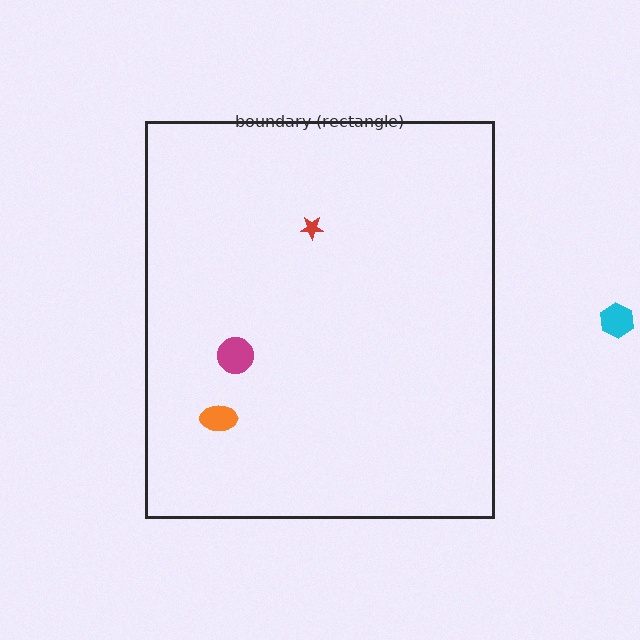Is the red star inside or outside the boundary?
Inside.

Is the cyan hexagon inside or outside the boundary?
Outside.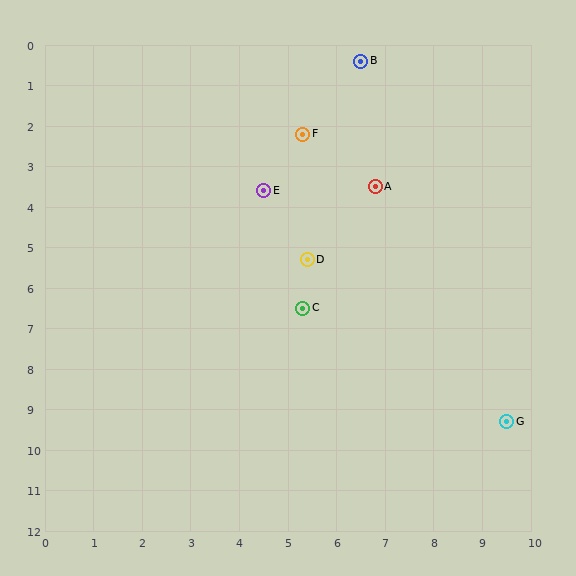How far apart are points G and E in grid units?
Points G and E are about 7.6 grid units apart.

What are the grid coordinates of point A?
Point A is at approximately (6.8, 3.5).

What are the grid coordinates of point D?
Point D is at approximately (5.4, 5.3).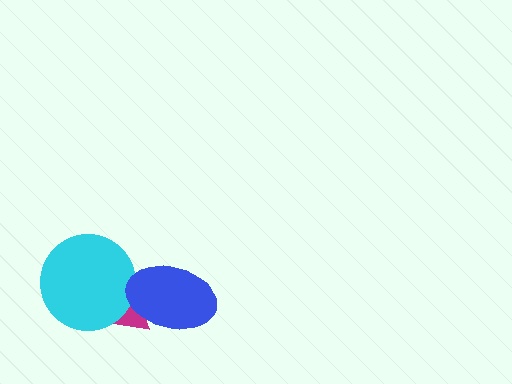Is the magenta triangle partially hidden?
Yes, it is partially covered by another shape.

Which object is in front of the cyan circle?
The blue ellipse is in front of the cyan circle.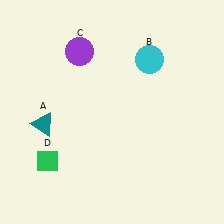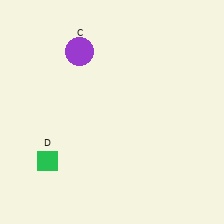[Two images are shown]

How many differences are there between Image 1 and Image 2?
There are 2 differences between the two images.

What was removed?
The teal triangle (A), the cyan circle (B) were removed in Image 2.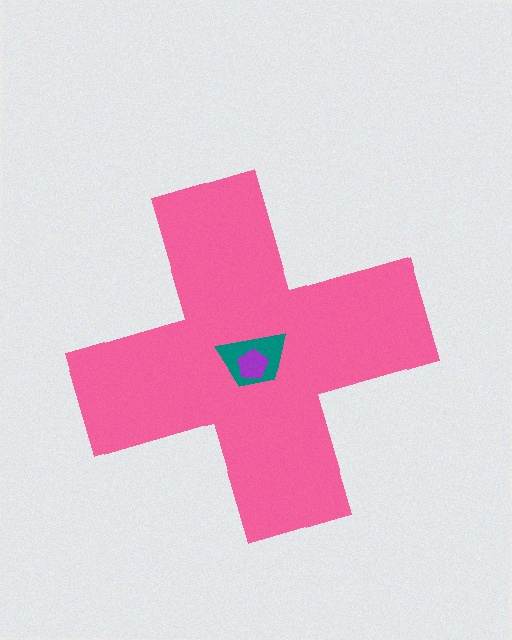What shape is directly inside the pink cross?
The teal trapezoid.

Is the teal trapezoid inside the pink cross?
Yes.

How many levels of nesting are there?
3.